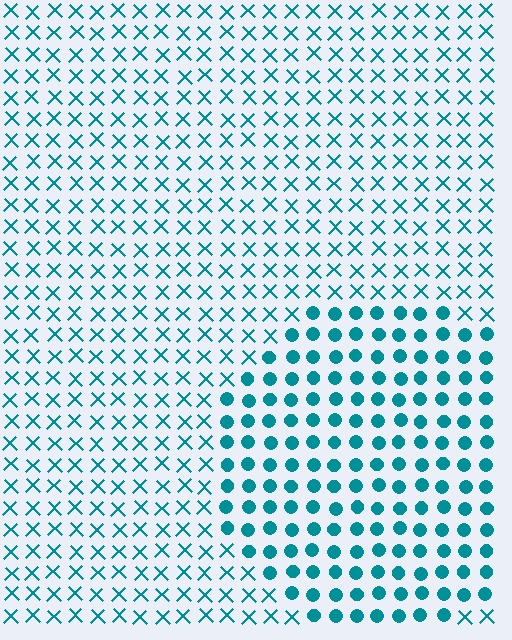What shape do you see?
I see a circle.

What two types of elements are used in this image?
The image uses circles inside the circle region and X marks outside it.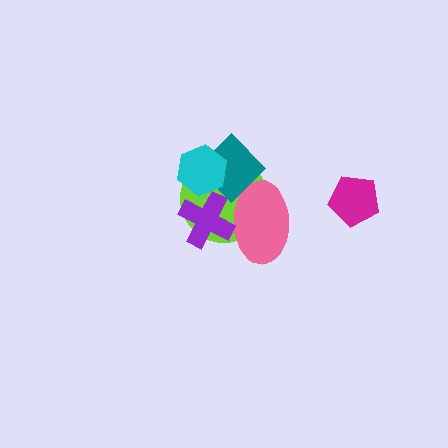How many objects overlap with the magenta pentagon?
0 objects overlap with the magenta pentagon.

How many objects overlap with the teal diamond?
3 objects overlap with the teal diamond.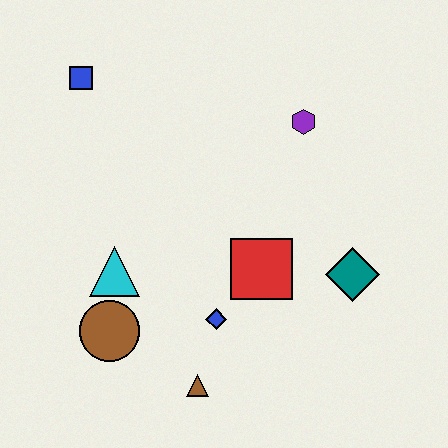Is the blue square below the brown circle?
No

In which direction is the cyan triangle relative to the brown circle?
The cyan triangle is above the brown circle.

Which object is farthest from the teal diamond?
The blue square is farthest from the teal diamond.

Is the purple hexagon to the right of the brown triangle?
Yes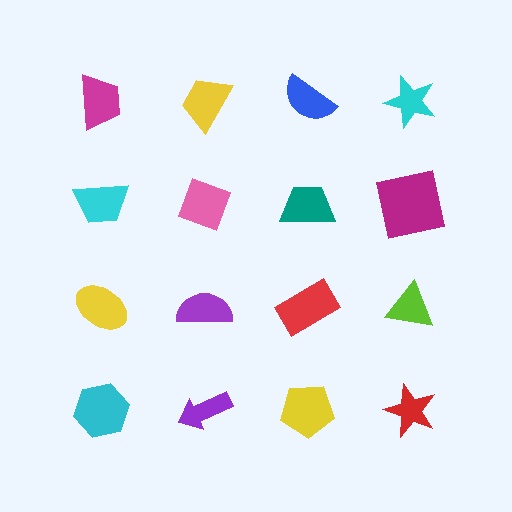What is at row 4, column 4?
A red star.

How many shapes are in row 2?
4 shapes.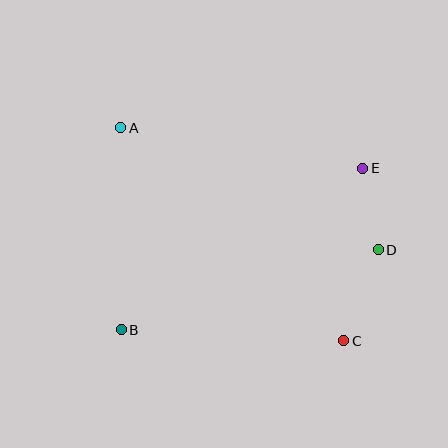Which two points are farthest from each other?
Points A and C are farthest from each other.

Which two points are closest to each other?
Points D and E are closest to each other.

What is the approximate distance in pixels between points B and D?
The distance between B and D is approximately 269 pixels.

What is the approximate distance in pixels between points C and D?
The distance between C and D is approximately 98 pixels.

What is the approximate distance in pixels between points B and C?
The distance between B and C is approximately 223 pixels.